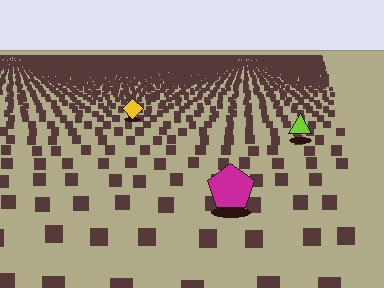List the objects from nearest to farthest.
From nearest to farthest: the magenta pentagon, the lime triangle, the yellow diamond.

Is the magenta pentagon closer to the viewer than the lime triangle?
Yes. The magenta pentagon is closer — you can tell from the texture gradient: the ground texture is coarser near it.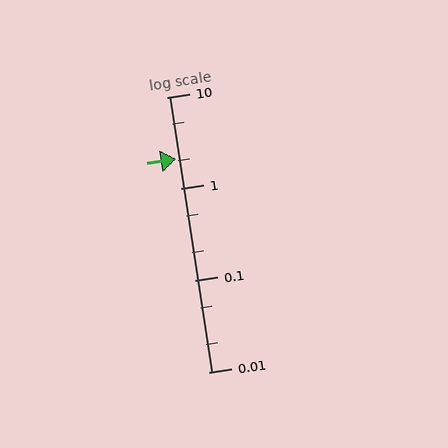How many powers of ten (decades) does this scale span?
The scale spans 3 decades, from 0.01 to 10.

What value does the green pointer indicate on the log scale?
The pointer indicates approximately 2.1.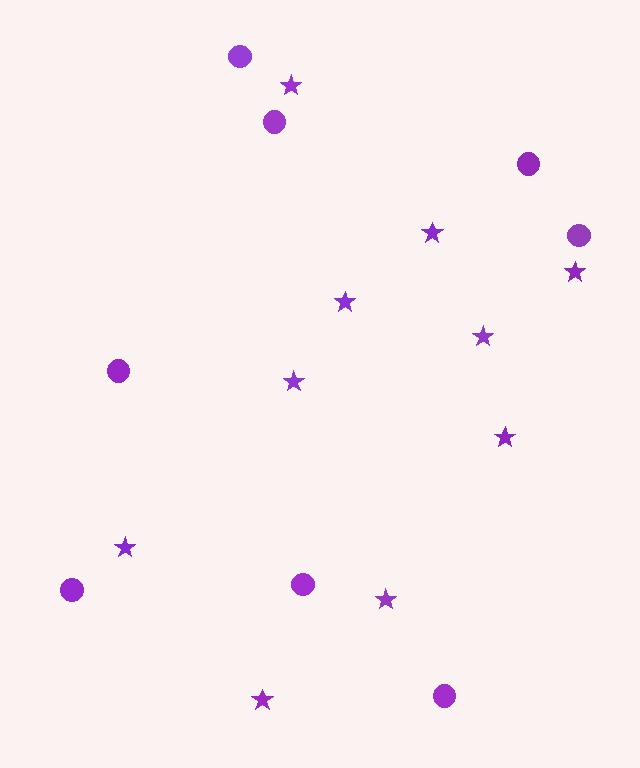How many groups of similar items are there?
There are 2 groups: one group of circles (8) and one group of stars (10).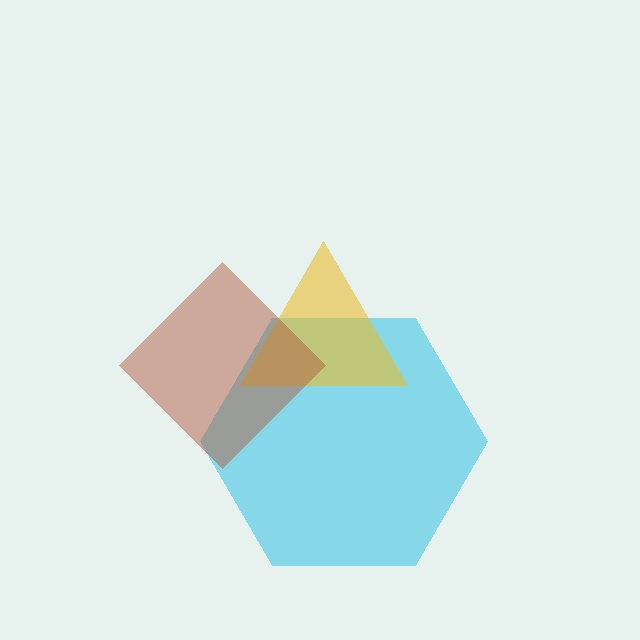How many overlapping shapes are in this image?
There are 3 overlapping shapes in the image.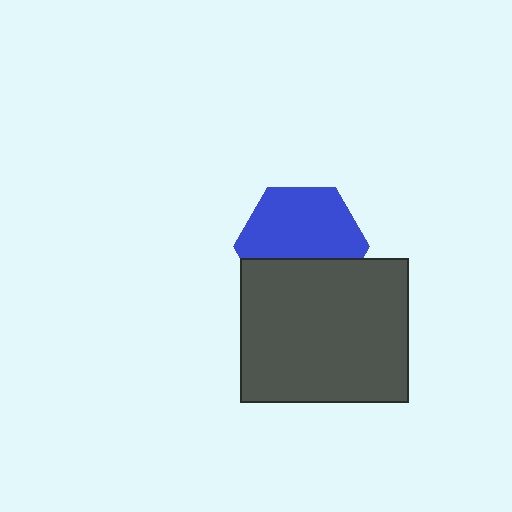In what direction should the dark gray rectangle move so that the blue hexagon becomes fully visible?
The dark gray rectangle should move down. That is the shortest direction to clear the overlap and leave the blue hexagon fully visible.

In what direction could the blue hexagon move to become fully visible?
The blue hexagon could move up. That would shift it out from behind the dark gray rectangle entirely.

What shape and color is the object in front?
The object in front is a dark gray rectangle.